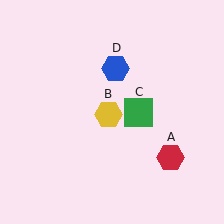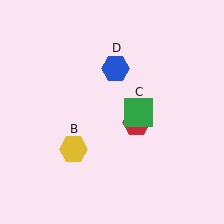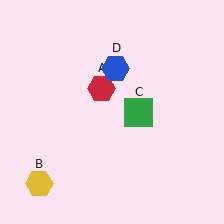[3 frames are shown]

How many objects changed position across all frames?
2 objects changed position: red hexagon (object A), yellow hexagon (object B).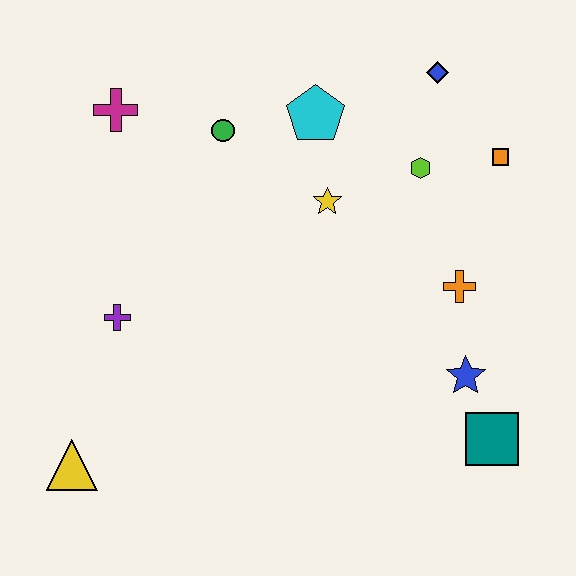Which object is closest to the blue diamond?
The lime hexagon is closest to the blue diamond.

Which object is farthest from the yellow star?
The yellow triangle is farthest from the yellow star.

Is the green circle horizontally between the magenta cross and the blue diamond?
Yes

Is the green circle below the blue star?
No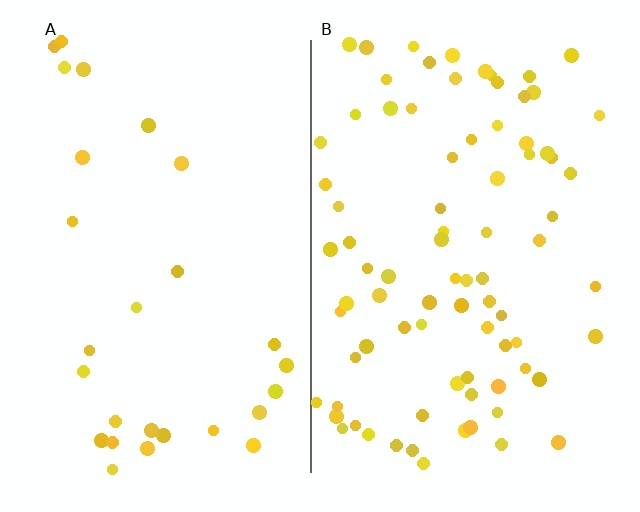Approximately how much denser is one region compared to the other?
Approximately 3.0× — region B over region A.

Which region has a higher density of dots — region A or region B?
B (the right).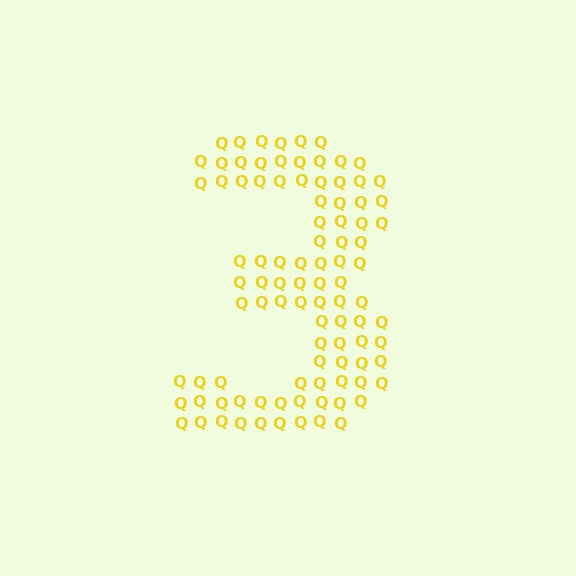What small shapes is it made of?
It is made of small letter Q's.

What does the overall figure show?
The overall figure shows the digit 3.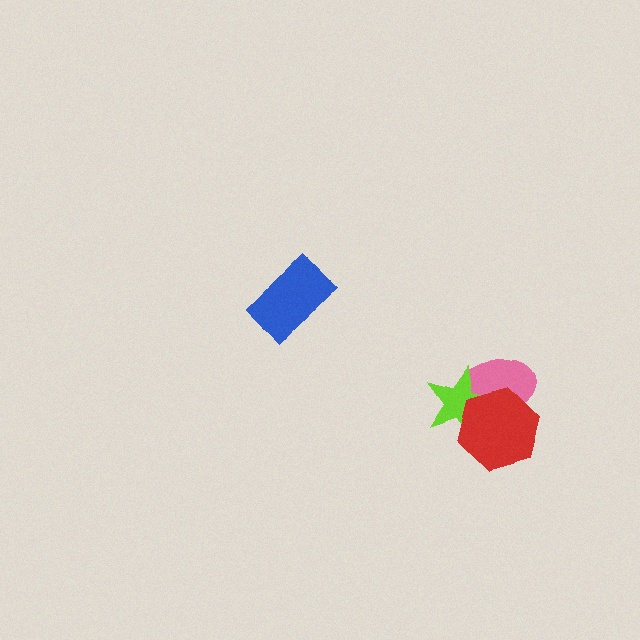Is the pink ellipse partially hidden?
Yes, it is partially covered by another shape.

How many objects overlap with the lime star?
2 objects overlap with the lime star.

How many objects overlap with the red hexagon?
2 objects overlap with the red hexagon.